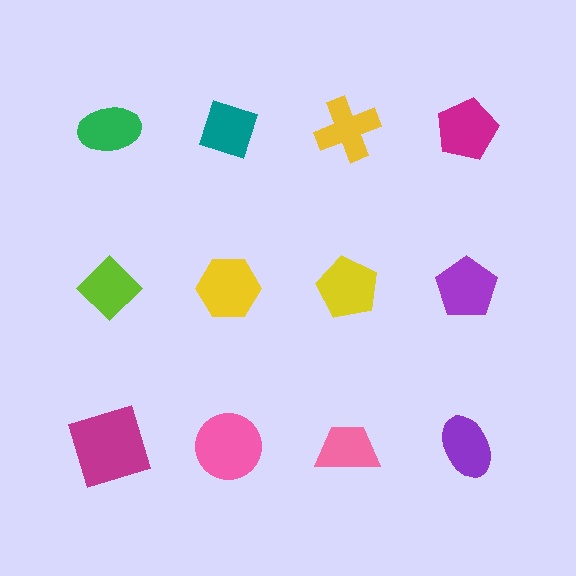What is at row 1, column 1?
A green ellipse.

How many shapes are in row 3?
4 shapes.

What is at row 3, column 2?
A pink circle.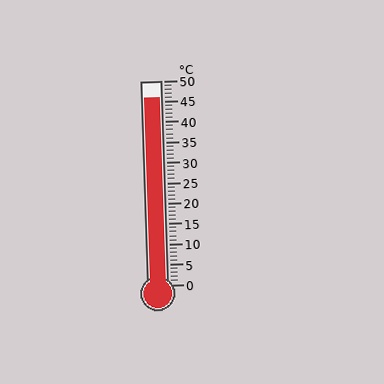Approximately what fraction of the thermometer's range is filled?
The thermometer is filled to approximately 90% of its range.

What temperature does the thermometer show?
The thermometer shows approximately 46°C.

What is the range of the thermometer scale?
The thermometer scale ranges from 0°C to 50°C.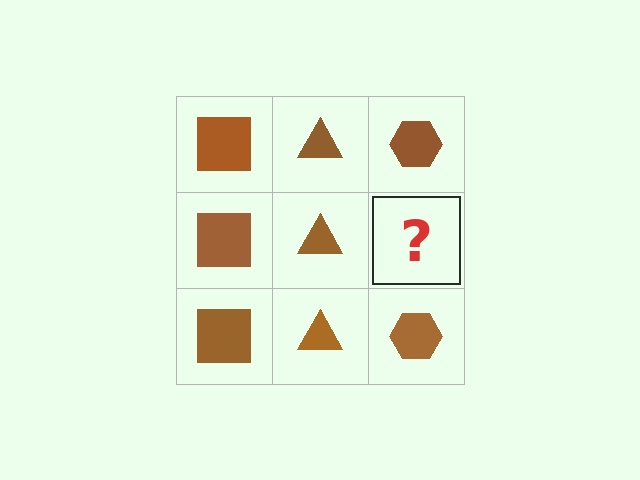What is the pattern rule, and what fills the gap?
The rule is that each column has a consistent shape. The gap should be filled with a brown hexagon.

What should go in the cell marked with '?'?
The missing cell should contain a brown hexagon.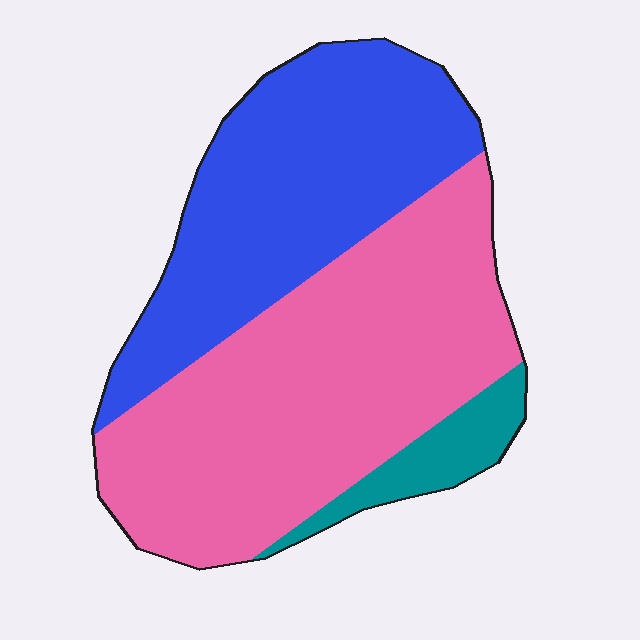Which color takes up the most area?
Pink, at roughly 55%.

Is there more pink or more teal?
Pink.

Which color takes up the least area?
Teal, at roughly 10%.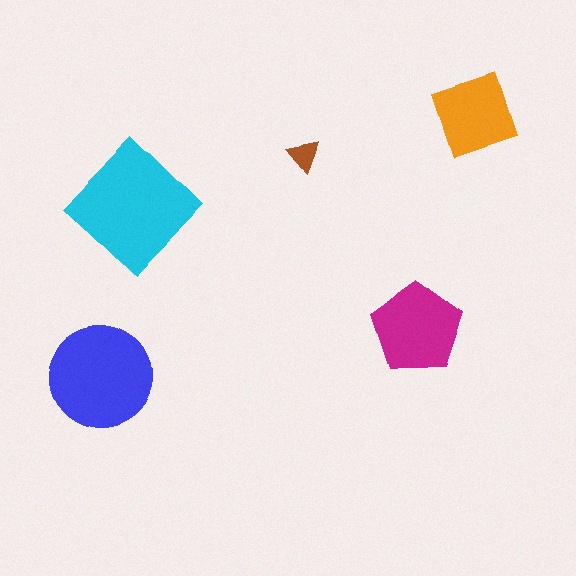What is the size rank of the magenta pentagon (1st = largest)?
3rd.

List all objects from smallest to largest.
The brown triangle, the orange diamond, the magenta pentagon, the blue circle, the cyan diamond.